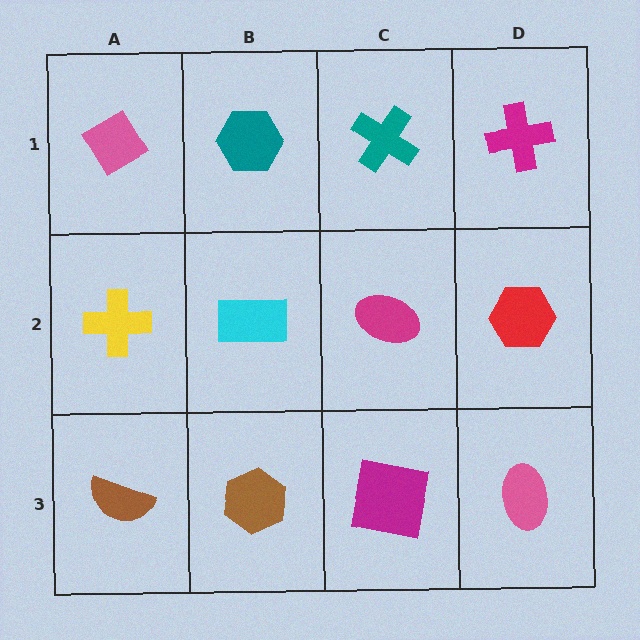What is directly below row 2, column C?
A magenta square.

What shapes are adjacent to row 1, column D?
A red hexagon (row 2, column D), a teal cross (row 1, column C).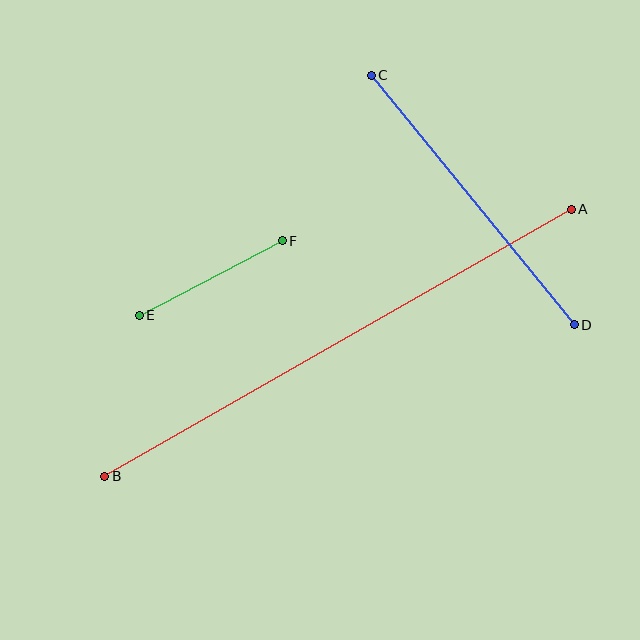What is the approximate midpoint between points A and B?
The midpoint is at approximately (338, 343) pixels.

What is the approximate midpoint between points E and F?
The midpoint is at approximately (211, 278) pixels.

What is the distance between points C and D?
The distance is approximately 322 pixels.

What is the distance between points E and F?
The distance is approximately 161 pixels.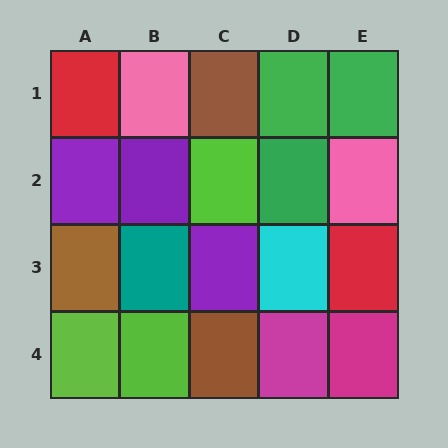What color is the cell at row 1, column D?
Green.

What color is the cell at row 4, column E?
Magenta.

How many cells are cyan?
1 cell is cyan.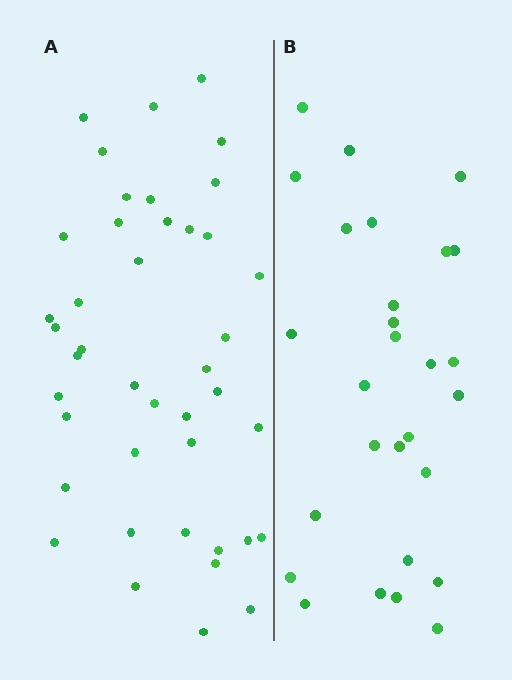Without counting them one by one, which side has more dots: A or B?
Region A (the left region) has more dots.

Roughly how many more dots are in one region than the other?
Region A has approximately 15 more dots than region B.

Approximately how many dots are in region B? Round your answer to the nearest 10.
About 30 dots. (The exact count is 28, which rounds to 30.)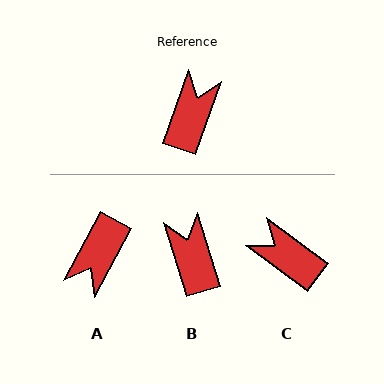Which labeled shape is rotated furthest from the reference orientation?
A, about 171 degrees away.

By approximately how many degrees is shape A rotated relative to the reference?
Approximately 171 degrees counter-clockwise.